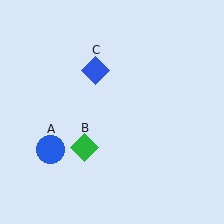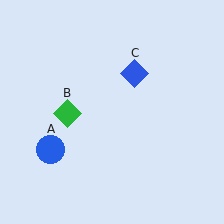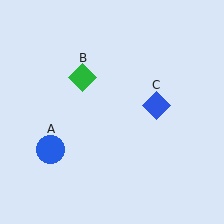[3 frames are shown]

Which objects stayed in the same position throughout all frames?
Blue circle (object A) remained stationary.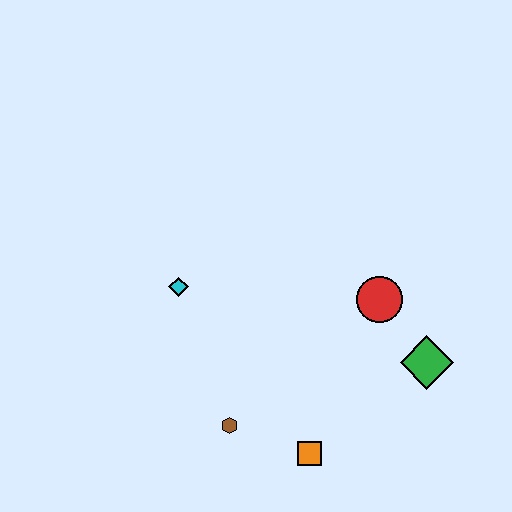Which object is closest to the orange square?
The brown hexagon is closest to the orange square.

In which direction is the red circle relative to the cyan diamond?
The red circle is to the right of the cyan diamond.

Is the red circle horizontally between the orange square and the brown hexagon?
No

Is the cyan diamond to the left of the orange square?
Yes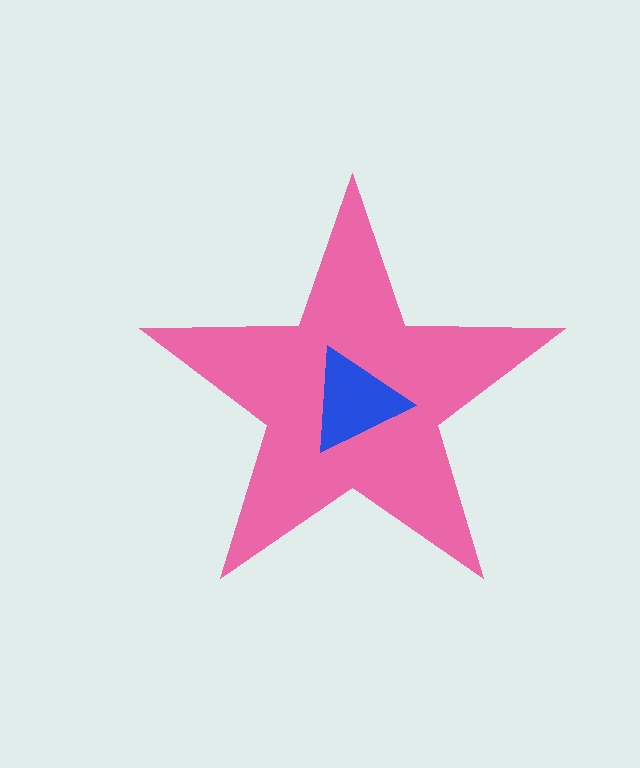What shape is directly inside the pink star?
The blue triangle.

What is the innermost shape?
The blue triangle.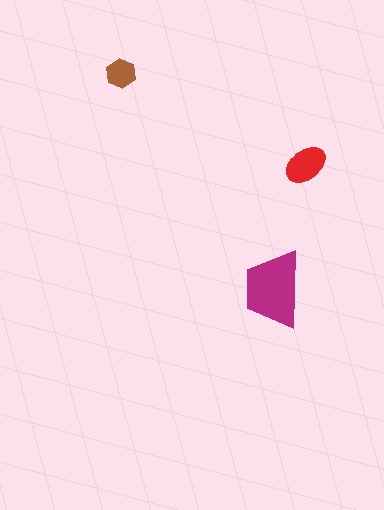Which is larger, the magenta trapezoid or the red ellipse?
The magenta trapezoid.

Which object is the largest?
The magenta trapezoid.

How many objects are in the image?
There are 3 objects in the image.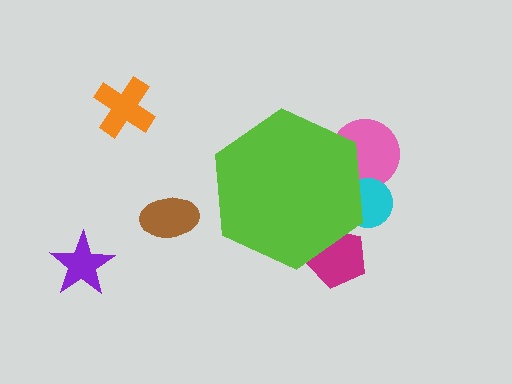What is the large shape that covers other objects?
A lime hexagon.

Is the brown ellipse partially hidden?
No, the brown ellipse is fully visible.